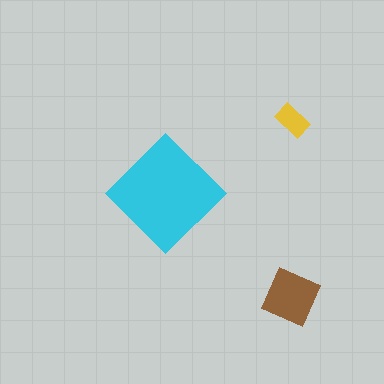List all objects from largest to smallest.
The cyan diamond, the brown square, the yellow rectangle.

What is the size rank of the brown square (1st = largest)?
2nd.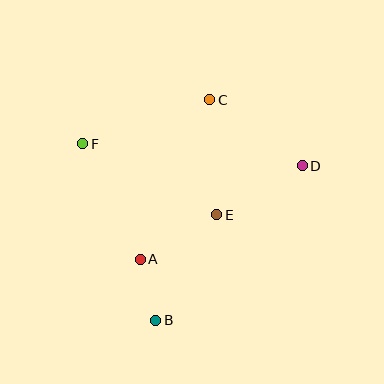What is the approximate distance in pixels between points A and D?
The distance between A and D is approximately 187 pixels.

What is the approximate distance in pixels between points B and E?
The distance between B and E is approximately 122 pixels.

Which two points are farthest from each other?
Points B and C are farthest from each other.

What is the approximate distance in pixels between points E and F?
The distance between E and F is approximately 152 pixels.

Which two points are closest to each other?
Points A and B are closest to each other.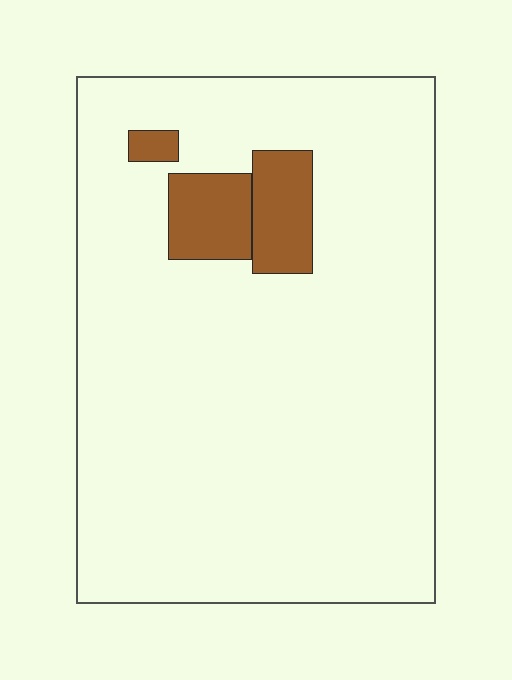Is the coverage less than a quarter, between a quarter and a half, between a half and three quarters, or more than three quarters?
Less than a quarter.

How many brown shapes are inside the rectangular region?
3.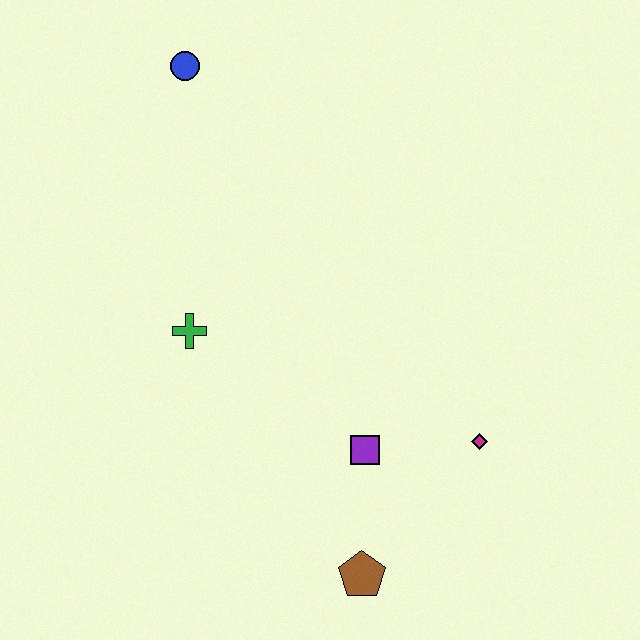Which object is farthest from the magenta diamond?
The blue circle is farthest from the magenta diamond.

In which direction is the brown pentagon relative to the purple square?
The brown pentagon is below the purple square.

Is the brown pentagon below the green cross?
Yes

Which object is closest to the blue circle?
The green cross is closest to the blue circle.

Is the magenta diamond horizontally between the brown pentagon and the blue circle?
No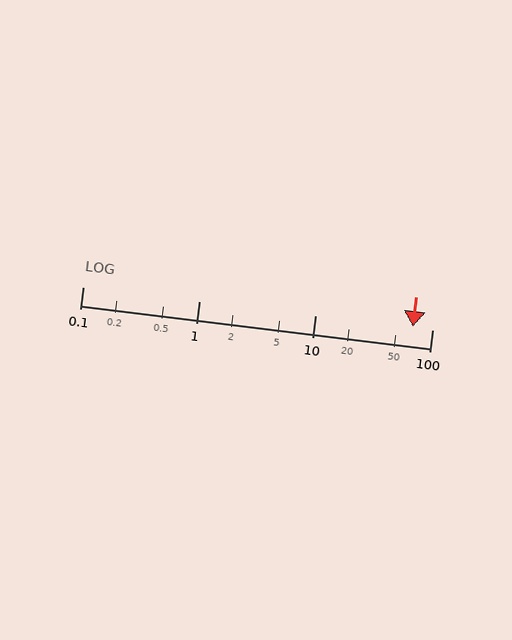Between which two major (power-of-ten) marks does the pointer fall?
The pointer is between 10 and 100.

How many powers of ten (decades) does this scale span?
The scale spans 3 decades, from 0.1 to 100.